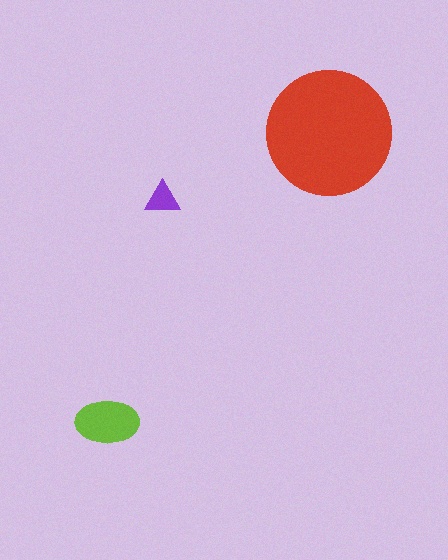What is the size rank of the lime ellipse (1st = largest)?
2nd.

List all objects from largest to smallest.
The red circle, the lime ellipse, the purple triangle.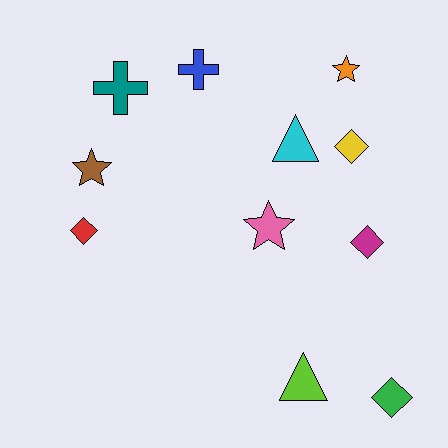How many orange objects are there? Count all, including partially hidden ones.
There is 1 orange object.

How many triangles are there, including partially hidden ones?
There are 2 triangles.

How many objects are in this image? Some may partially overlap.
There are 11 objects.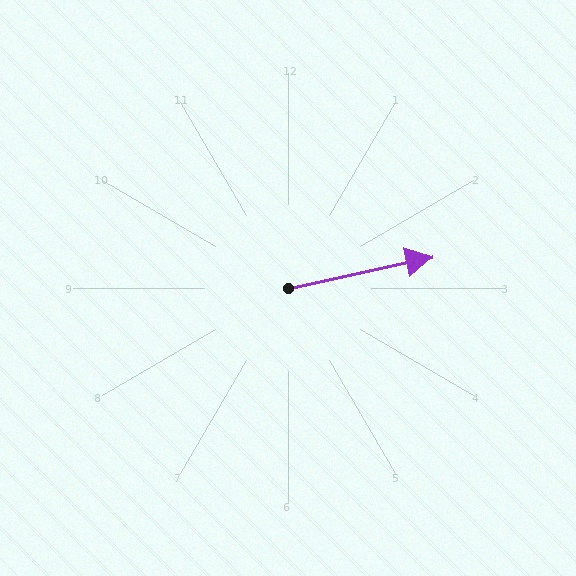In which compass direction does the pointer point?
East.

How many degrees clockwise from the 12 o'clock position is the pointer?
Approximately 78 degrees.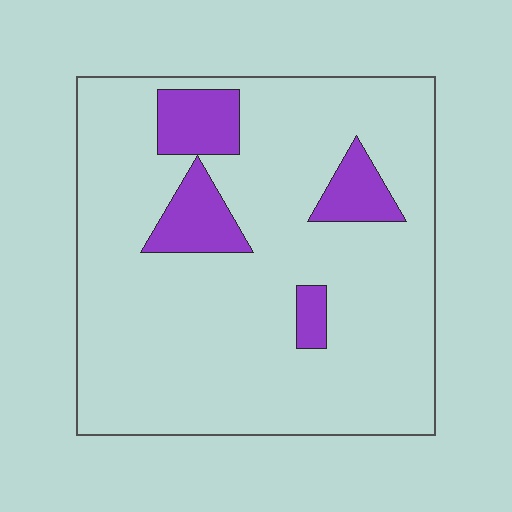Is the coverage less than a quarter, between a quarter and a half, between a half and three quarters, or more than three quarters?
Less than a quarter.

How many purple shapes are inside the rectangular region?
4.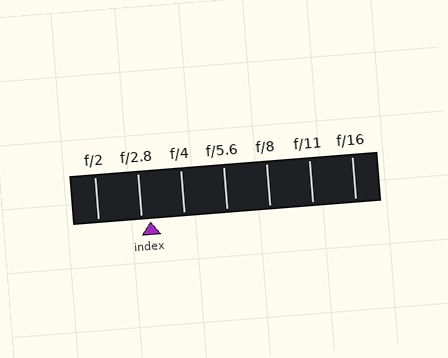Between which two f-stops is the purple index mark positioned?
The index mark is between f/2.8 and f/4.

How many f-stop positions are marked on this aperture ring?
There are 7 f-stop positions marked.